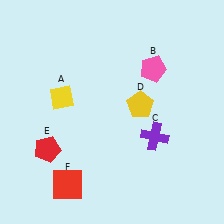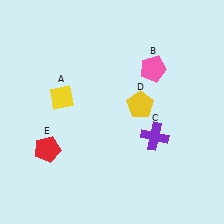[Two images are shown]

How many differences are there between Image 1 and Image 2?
There is 1 difference between the two images.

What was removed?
The red square (F) was removed in Image 2.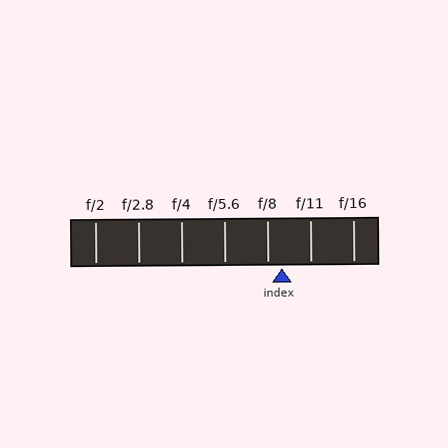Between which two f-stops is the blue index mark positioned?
The index mark is between f/8 and f/11.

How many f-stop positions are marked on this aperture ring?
There are 7 f-stop positions marked.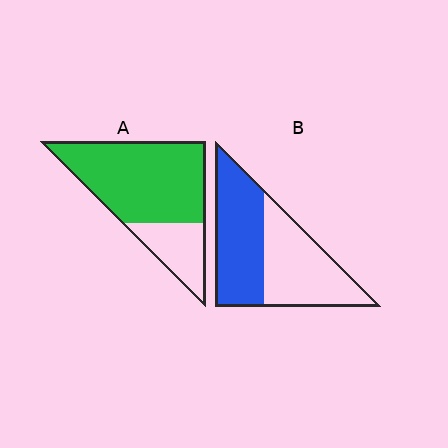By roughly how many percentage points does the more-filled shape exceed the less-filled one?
By roughly 25 percentage points (A over B).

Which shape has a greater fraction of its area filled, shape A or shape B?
Shape A.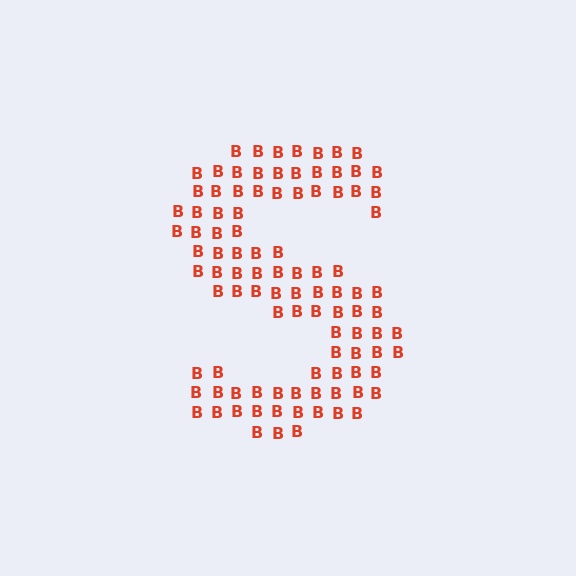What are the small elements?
The small elements are letter B's.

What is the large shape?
The large shape is the letter S.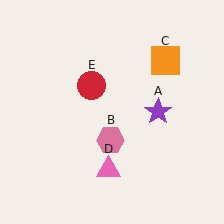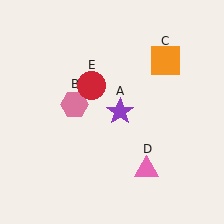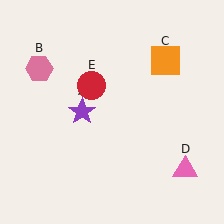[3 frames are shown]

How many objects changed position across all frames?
3 objects changed position: purple star (object A), pink hexagon (object B), pink triangle (object D).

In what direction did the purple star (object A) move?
The purple star (object A) moved left.